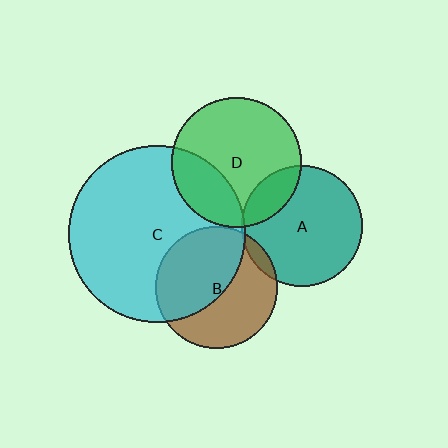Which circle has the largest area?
Circle C (cyan).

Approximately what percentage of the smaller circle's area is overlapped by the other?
Approximately 15%.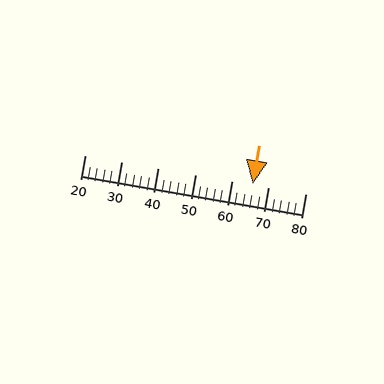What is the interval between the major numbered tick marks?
The major tick marks are spaced 10 units apart.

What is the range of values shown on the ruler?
The ruler shows values from 20 to 80.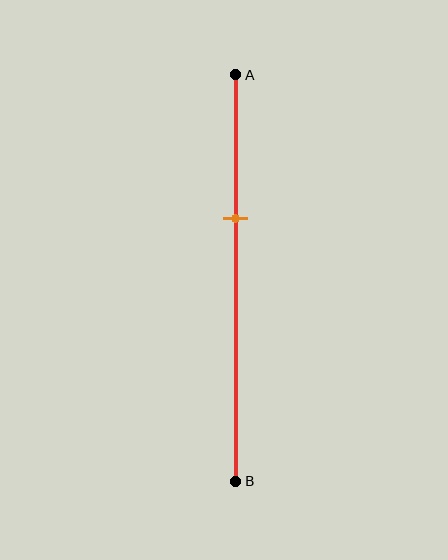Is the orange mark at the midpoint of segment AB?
No, the mark is at about 35% from A, not at the 50% midpoint.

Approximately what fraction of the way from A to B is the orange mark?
The orange mark is approximately 35% of the way from A to B.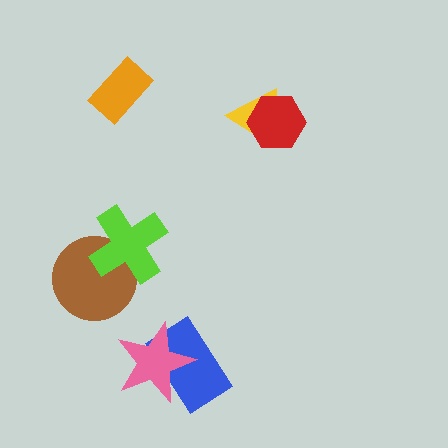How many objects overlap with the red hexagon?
1 object overlaps with the red hexagon.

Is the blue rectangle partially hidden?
Yes, it is partially covered by another shape.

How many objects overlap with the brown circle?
1 object overlaps with the brown circle.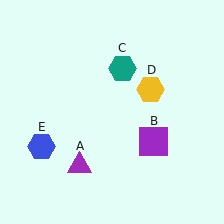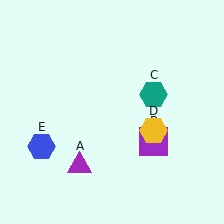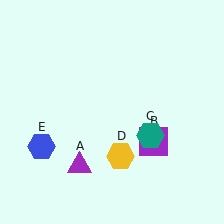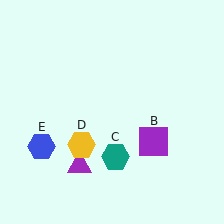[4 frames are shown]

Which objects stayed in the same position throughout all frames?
Purple triangle (object A) and purple square (object B) and blue hexagon (object E) remained stationary.